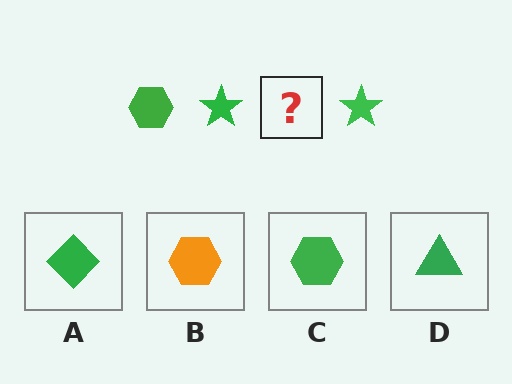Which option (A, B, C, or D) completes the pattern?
C.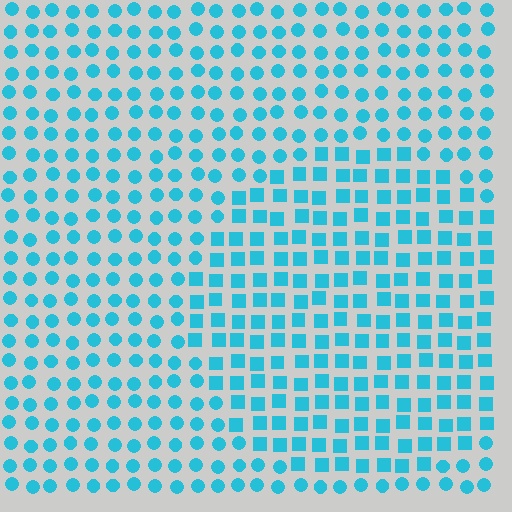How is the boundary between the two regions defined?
The boundary is defined by a change in element shape: squares inside vs. circles outside. All elements share the same color and spacing.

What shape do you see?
I see a circle.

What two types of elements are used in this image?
The image uses squares inside the circle region and circles outside it.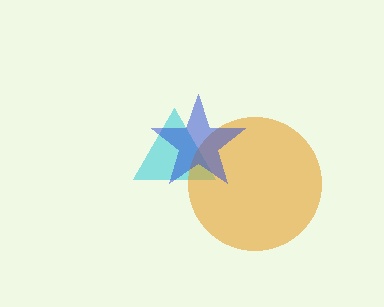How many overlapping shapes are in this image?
There are 3 overlapping shapes in the image.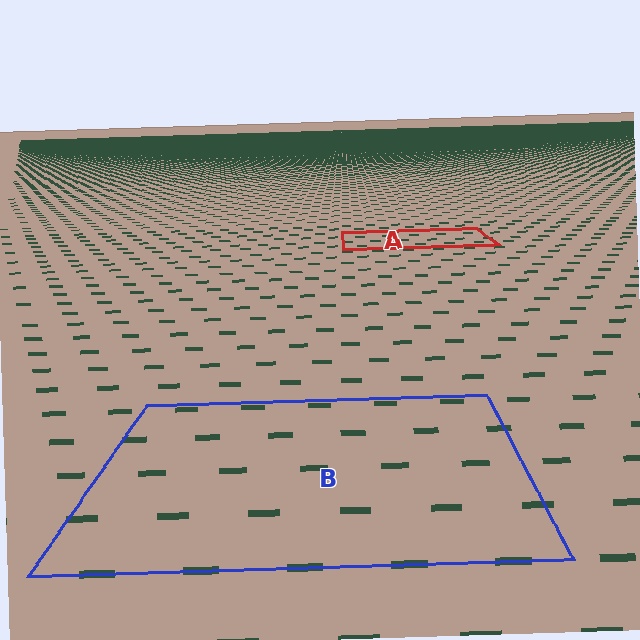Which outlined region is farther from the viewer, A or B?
Region A is farther from the viewer — the texture elements inside it appear smaller and more densely packed.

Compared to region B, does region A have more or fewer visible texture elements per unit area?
Region A has more texture elements per unit area — they are packed more densely because it is farther away.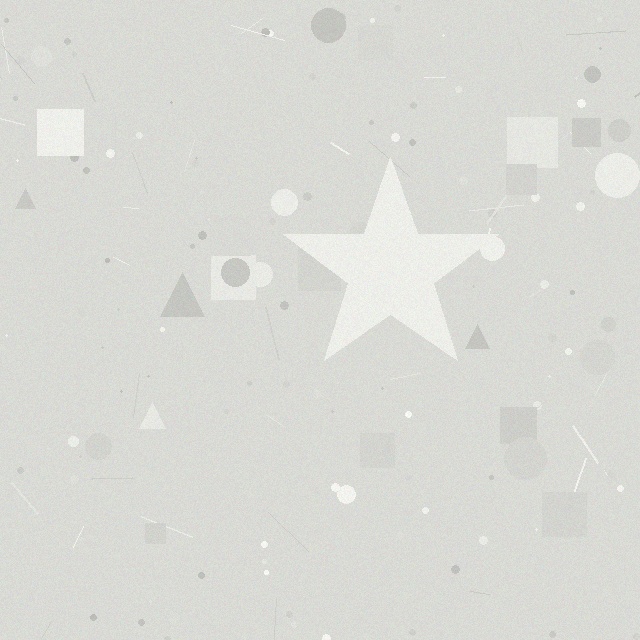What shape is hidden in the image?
A star is hidden in the image.